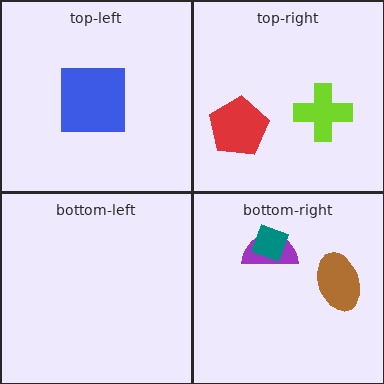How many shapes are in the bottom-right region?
3.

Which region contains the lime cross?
The top-right region.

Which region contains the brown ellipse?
The bottom-right region.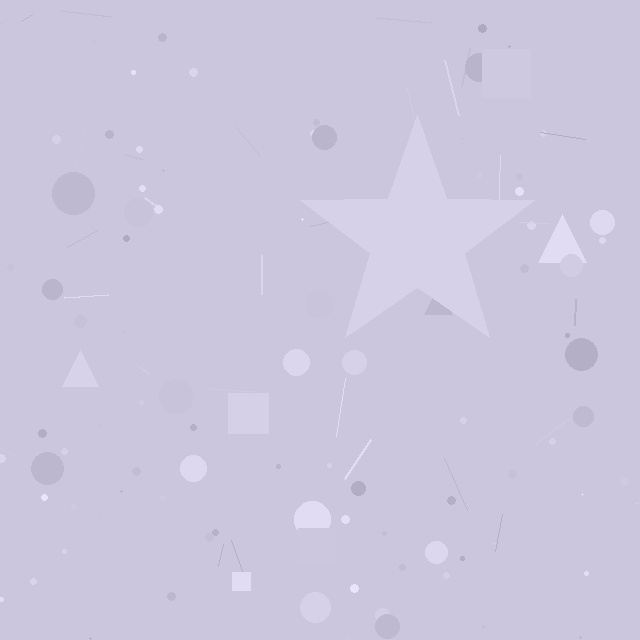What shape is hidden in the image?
A star is hidden in the image.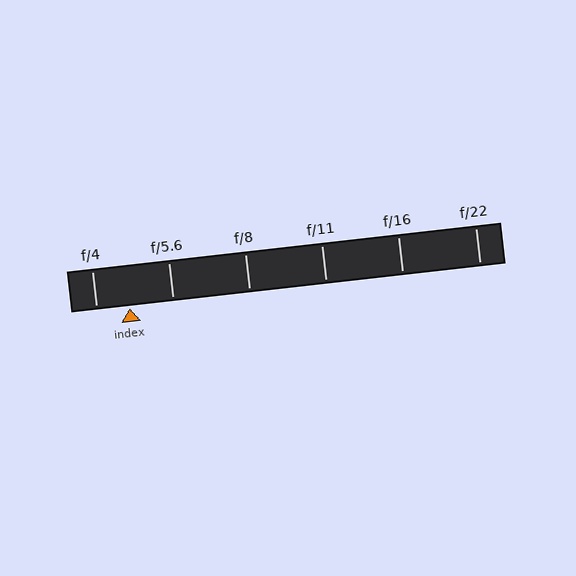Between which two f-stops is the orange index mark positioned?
The index mark is between f/4 and f/5.6.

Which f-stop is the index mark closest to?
The index mark is closest to f/4.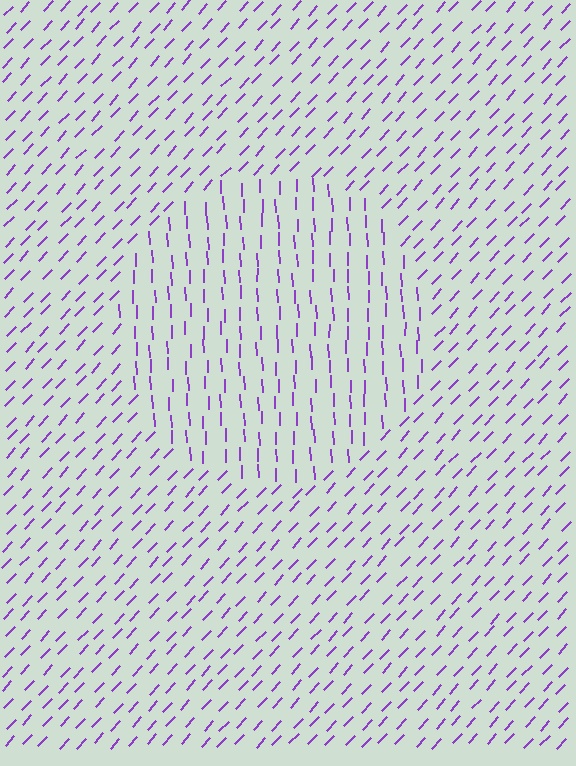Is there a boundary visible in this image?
Yes, there is a texture boundary formed by a change in line orientation.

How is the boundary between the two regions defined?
The boundary is defined purely by a change in line orientation (approximately 45 degrees difference). All lines are the same color and thickness.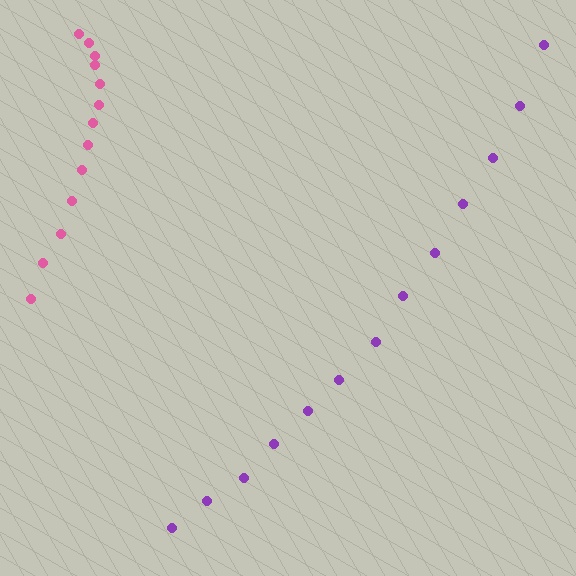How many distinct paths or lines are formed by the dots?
There are 2 distinct paths.